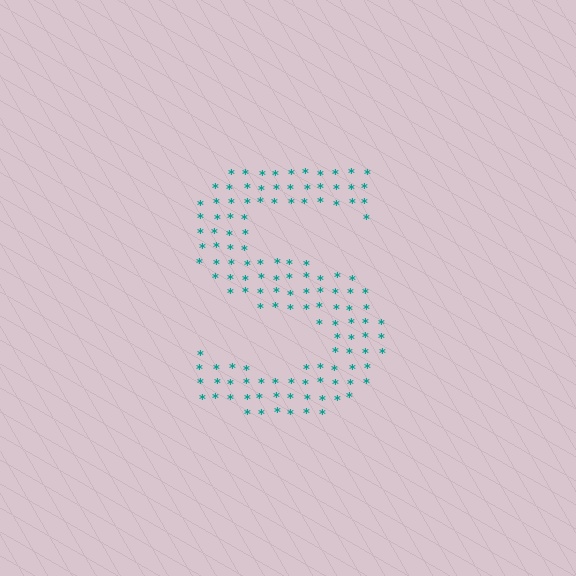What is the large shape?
The large shape is the letter S.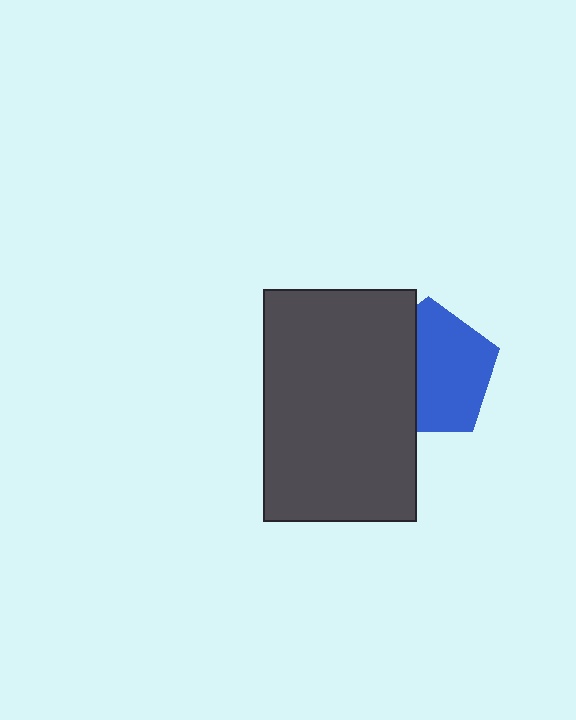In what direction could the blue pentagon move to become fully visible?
The blue pentagon could move right. That would shift it out from behind the dark gray rectangle entirely.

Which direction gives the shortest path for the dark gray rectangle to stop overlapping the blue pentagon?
Moving left gives the shortest separation.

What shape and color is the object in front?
The object in front is a dark gray rectangle.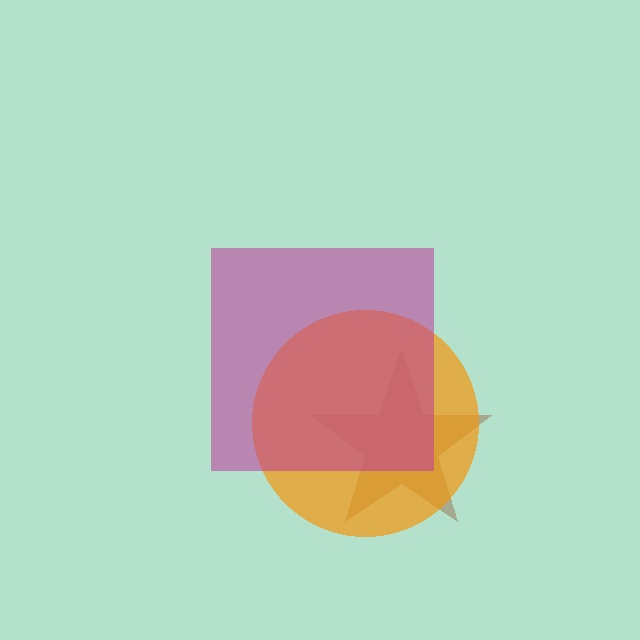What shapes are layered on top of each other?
The layered shapes are: a brown star, an orange circle, a magenta square.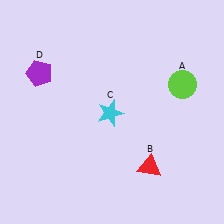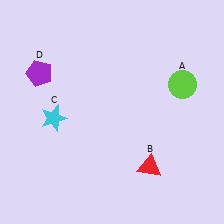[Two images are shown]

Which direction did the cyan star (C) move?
The cyan star (C) moved left.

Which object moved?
The cyan star (C) moved left.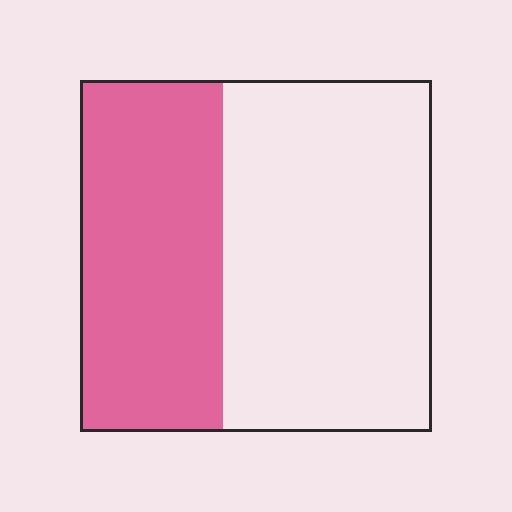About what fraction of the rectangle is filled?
About two fifths (2/5).